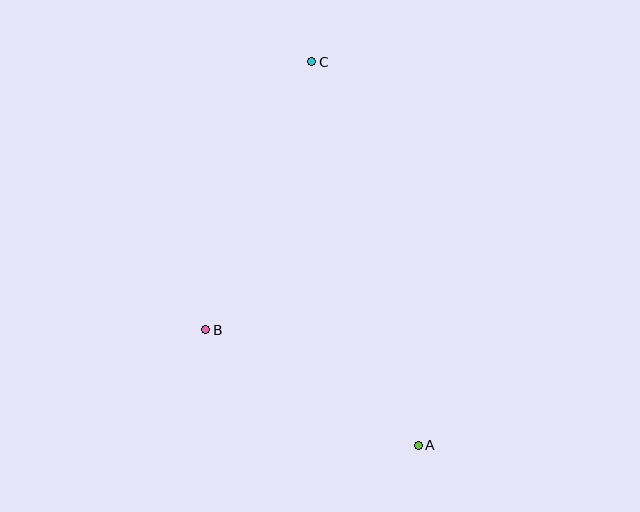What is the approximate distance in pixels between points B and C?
The distance between B and C is approximately 288 pixels.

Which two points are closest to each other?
Points A and B are closest to each other.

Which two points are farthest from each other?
Points A and C are farthest from each other.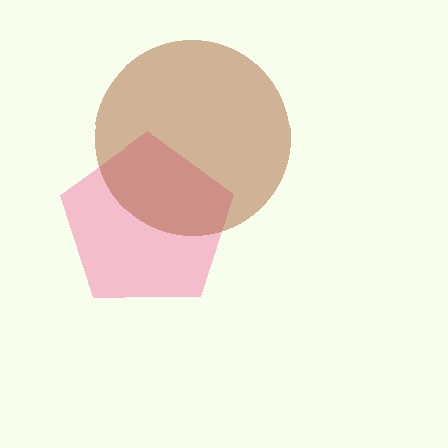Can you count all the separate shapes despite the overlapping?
Yes, there are 2 separate shapes.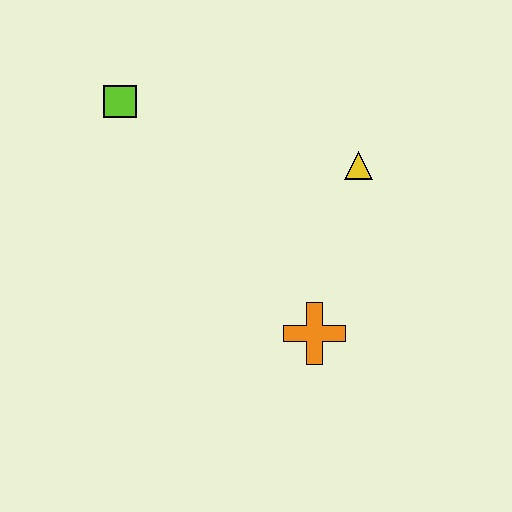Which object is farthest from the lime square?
The orange cross is farthest from the lime square.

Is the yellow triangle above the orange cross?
Yes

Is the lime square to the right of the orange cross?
No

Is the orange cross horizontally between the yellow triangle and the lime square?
Yes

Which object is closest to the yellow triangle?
The orange cross is closest to the yellow triangle.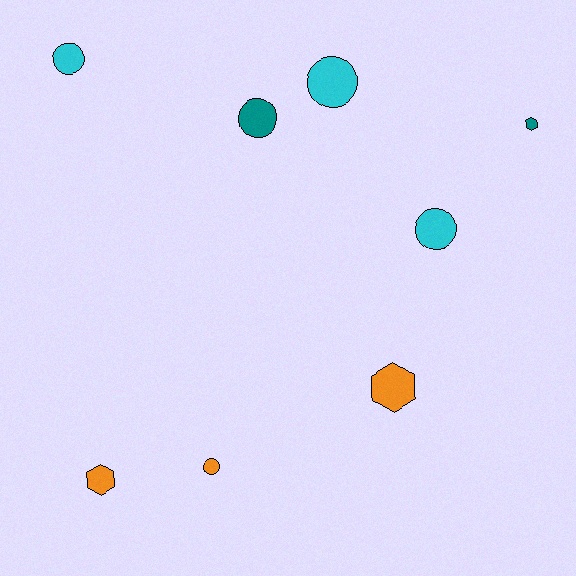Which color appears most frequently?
Orange, with 3 objects.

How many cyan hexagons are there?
There are no cyan hexagons.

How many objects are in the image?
There are 8 objects.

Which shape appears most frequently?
Circle, with 5 objects.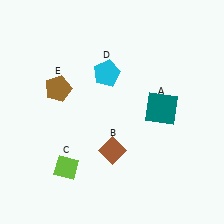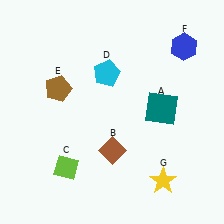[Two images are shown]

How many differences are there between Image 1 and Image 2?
There are 2 differences between the two images.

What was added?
A blue hexagon (F), a yellow star (G) were added in Image 2.